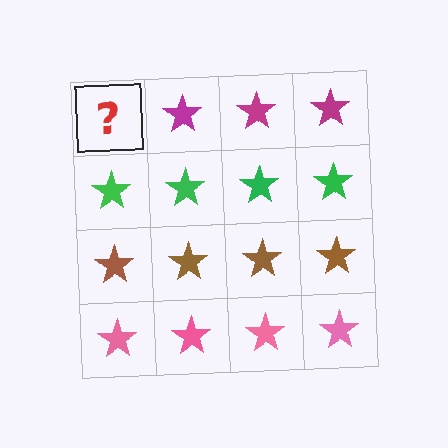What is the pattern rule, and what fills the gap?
The rule is that each row has a consistent color. The gap should be filled with a magenta star.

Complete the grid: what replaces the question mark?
The question mark should be replaced with a magenta star.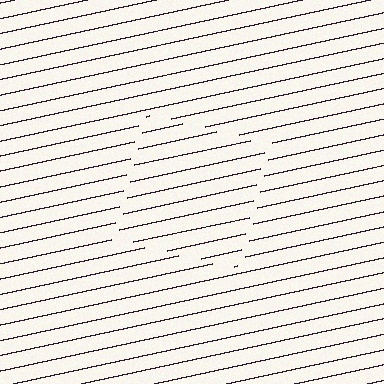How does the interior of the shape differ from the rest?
The interior of the shape contains the same grating, shifted by half a period — the contour is defined by the phase discontinuity where line-ends from the inner and outer gratings abut.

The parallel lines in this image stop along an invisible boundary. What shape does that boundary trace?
An illusory square. The interior of the shape contains the same grating, shifted by half a period — the contour is defined by the phase discontinuity where line-ends from the inner and outer gratings abut.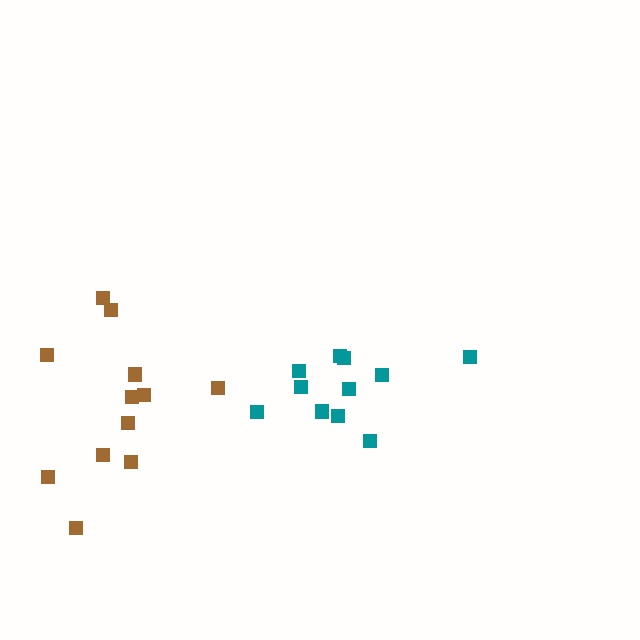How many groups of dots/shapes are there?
There are 2 groups.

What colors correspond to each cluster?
The clusters are colored: brown, teal.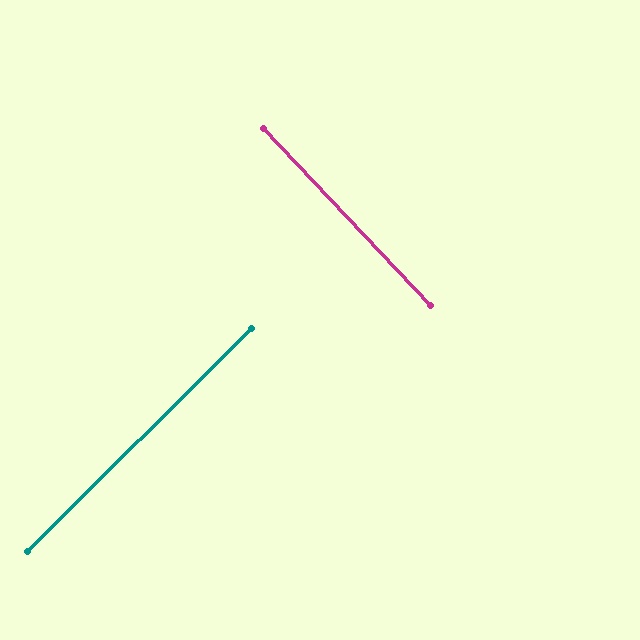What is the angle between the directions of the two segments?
Approximately 88 degrees.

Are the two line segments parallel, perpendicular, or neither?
Perpendicular — they meet at approximately 88°.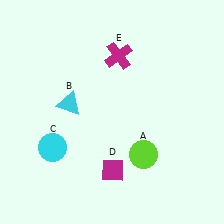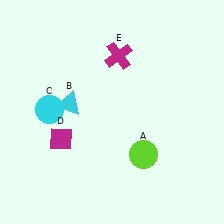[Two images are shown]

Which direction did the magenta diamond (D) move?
The magenta diamond (D) moved left.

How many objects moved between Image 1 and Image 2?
2 objects moved between the two images.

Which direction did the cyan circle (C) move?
The cyan circle (C) moved up.